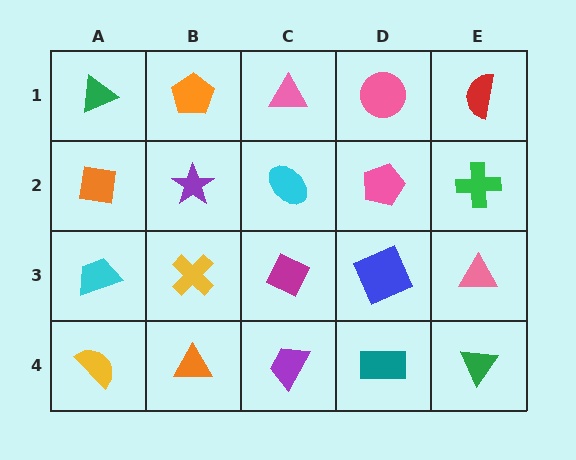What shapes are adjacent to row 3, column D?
A pink pentagon (row 2, column D), a teal rectangle (row 4, column D), a magenta diamond (row 3, column C), a pink triangle (row 3, column E).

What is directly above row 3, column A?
An orange square.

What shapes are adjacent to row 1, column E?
A green cross (row 2, column E), a pink circle (row 1, column D).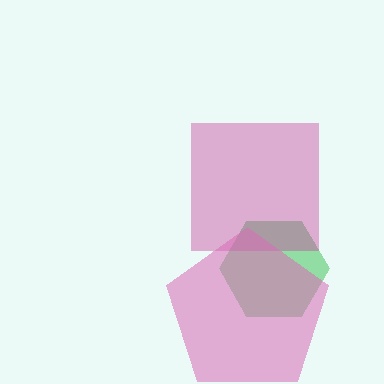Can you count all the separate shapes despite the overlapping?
Yes, there are 3 separate shapes.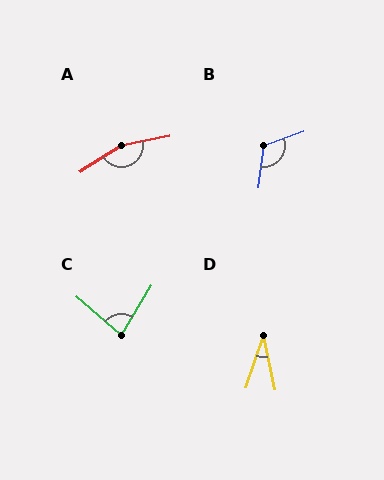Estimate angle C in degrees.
Approximately 81 degrees.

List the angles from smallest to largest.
D (30°), C (81°), B (117°), A (158°).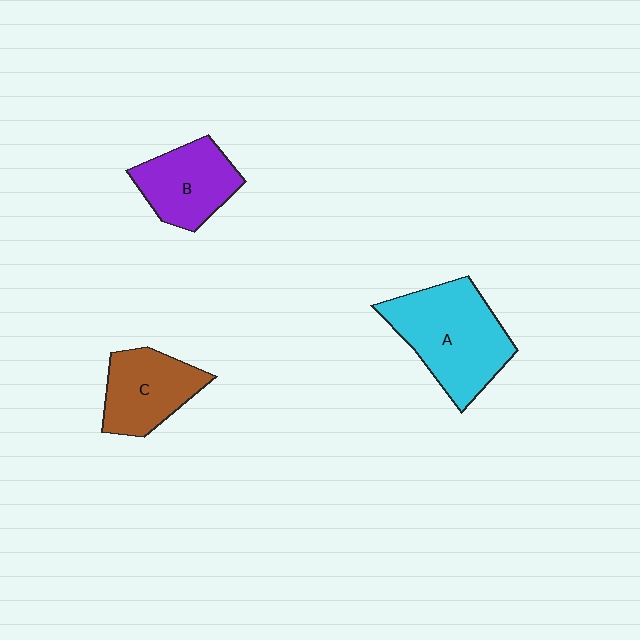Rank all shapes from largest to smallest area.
From largest to smallest: A (cyan), B (purple), C (brown).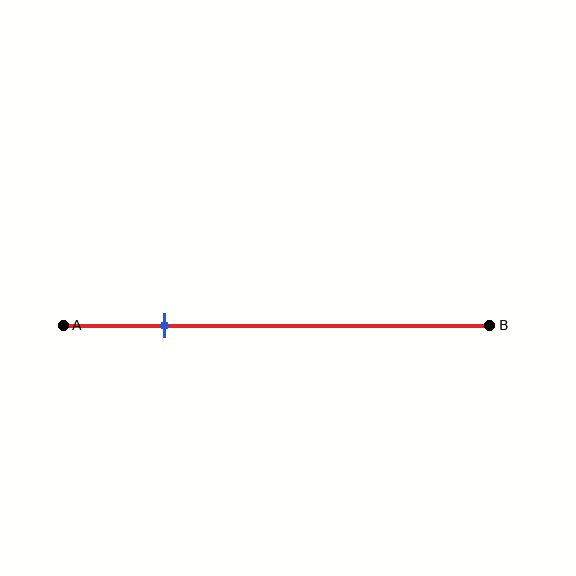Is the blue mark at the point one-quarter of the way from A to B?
Yes, the mark is approximately at the one-quarter point.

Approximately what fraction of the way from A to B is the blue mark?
The blue mark is approximately 25% of the way from A to B.